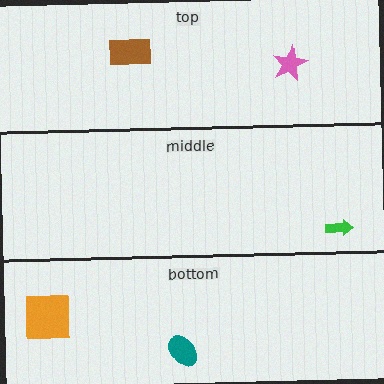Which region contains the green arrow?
The middle region.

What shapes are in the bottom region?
The orange square, the teal ellipse.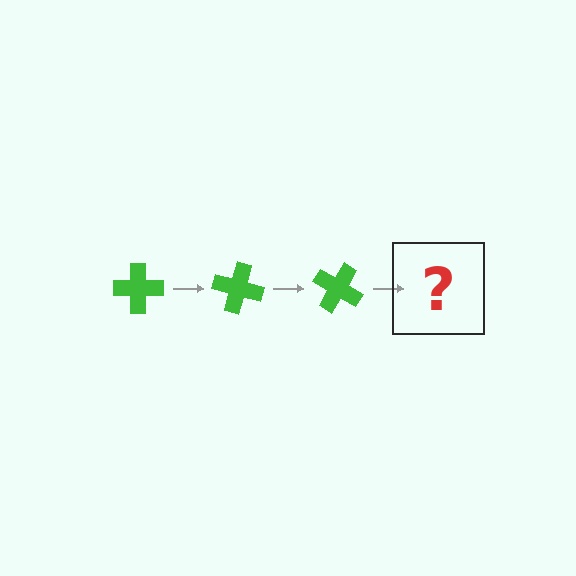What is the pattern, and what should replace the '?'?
The pattern is that the cross rotates 15 degrees each step. The '?' should be a green cross rotated 45 degrees.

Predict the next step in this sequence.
The next step is a green cross rotated 45 degrees.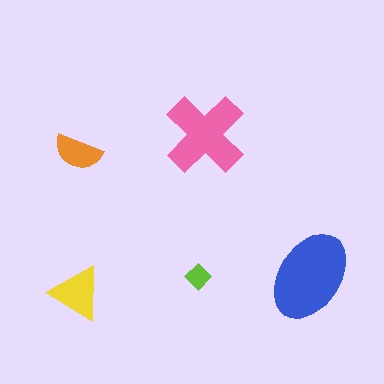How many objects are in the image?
There are 5 objects in the image.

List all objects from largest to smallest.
The blue ellipse, the pink cross, the yellow triangle, the orange semicircle, the lime diamond.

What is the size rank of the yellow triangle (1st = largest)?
3rd.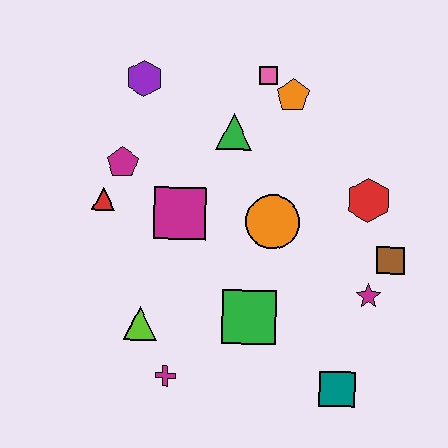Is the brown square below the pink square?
Yes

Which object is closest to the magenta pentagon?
The red triangle is closest to the magenta pentagon.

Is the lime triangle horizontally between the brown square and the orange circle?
No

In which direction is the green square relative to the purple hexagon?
The green square is below the purple hexagon.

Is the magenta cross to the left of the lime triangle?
No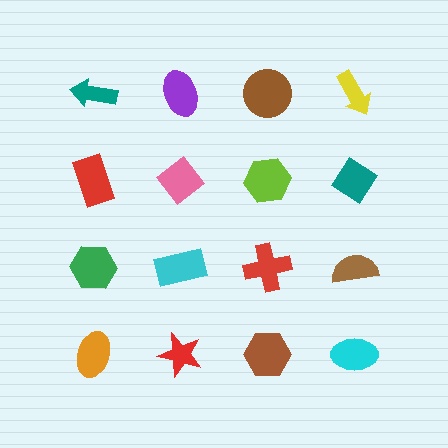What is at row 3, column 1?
A green hexagon.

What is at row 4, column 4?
A cyan ellipse.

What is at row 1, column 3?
A brown circle.